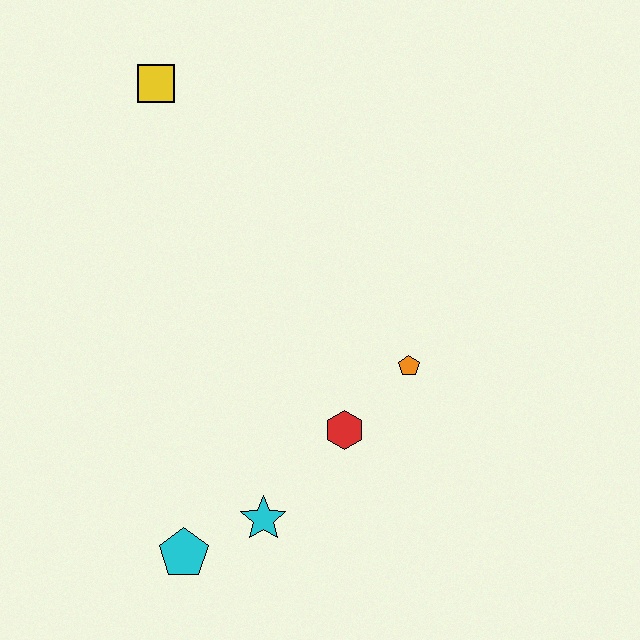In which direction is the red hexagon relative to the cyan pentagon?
The red hexagon is to the right of the cyan pentagon.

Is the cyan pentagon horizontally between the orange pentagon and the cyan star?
No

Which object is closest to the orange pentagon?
The red hexagon is closest to the orange pentagon.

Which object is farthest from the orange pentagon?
The yellow square is farthest from the orange pentagon.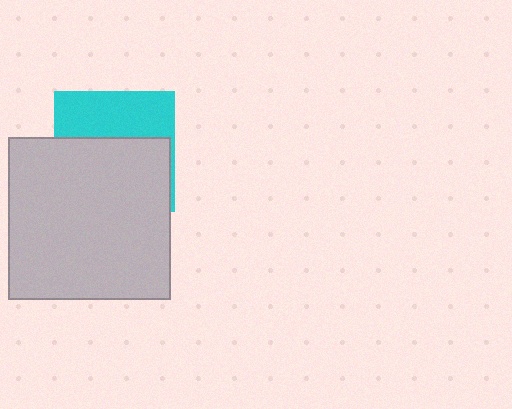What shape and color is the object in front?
The object in front is a light gray square.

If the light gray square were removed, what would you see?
You would see the complete cyan square.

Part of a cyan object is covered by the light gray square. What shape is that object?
It is a square.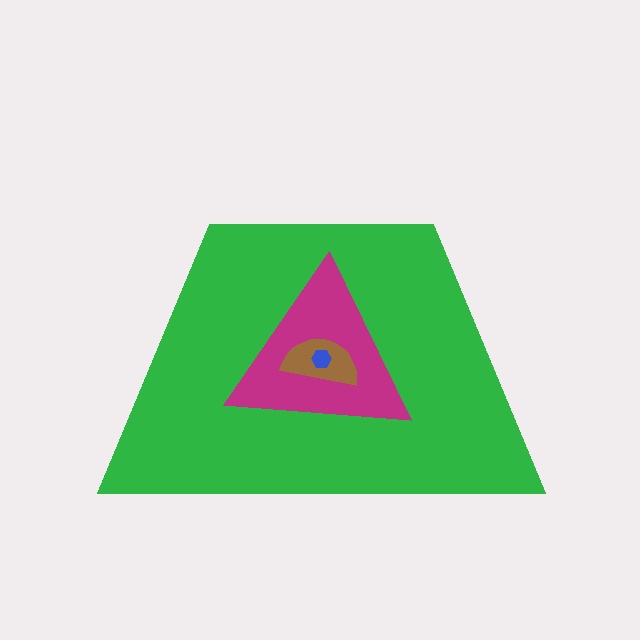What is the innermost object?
The blue hexagon.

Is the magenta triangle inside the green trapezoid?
Yes.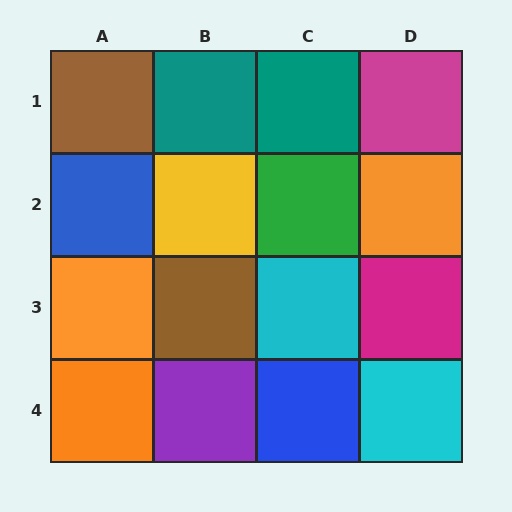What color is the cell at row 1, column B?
Teal.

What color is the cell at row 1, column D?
Magenta.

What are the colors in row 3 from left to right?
Orange, brown, cyan, magenta.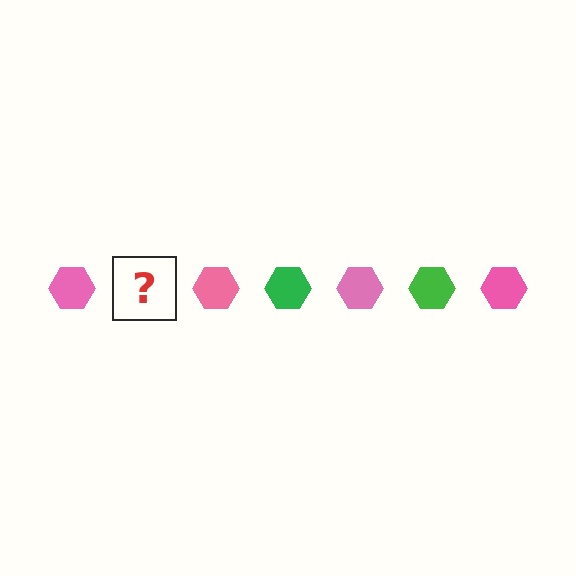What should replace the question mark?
The question mark should be replaced with a green hexagon.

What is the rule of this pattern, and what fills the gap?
The rule is that the pattern cycles through pink, green hexagons. The gap should be filled with a green hexagon.